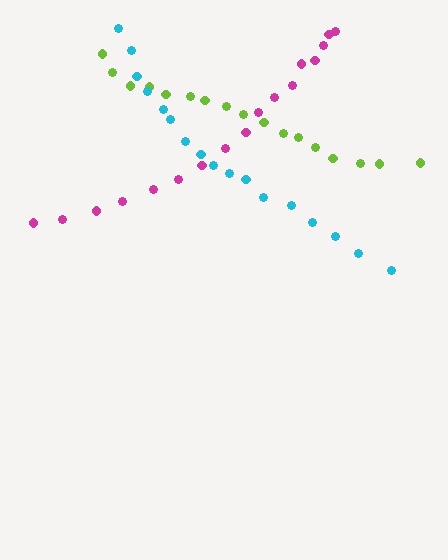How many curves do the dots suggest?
There are 3 distinct paths.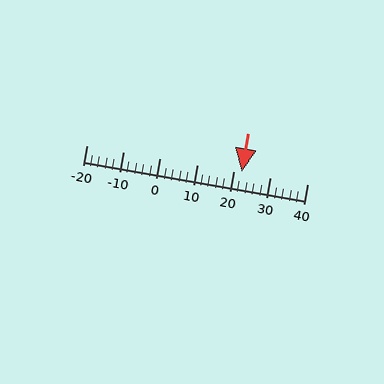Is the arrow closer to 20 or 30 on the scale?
The arrow is closer to 20.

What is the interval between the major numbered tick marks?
The major tick marks are spaced 10 units apart.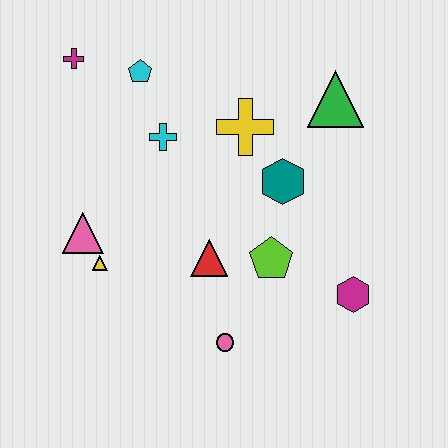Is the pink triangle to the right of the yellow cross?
No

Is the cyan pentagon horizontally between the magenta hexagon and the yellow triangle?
Yes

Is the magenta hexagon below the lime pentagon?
Yes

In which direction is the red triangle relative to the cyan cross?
The red triangle is below the cyan cross.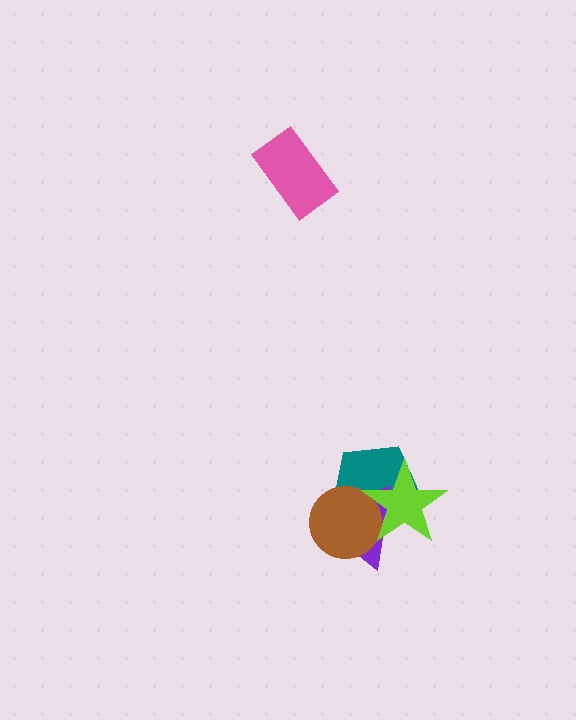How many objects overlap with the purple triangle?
3 objects overlap with the purple triangle.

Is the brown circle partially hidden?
Yes, it is partially covered by another shape.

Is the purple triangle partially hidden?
Yes, it is partially covered by another shape.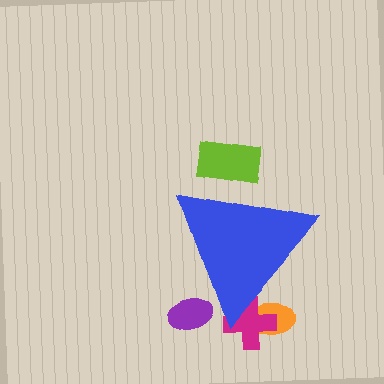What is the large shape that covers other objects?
A blue triangle.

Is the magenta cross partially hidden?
Yes, the magenta cross is partially hidden behind the blue triangle.